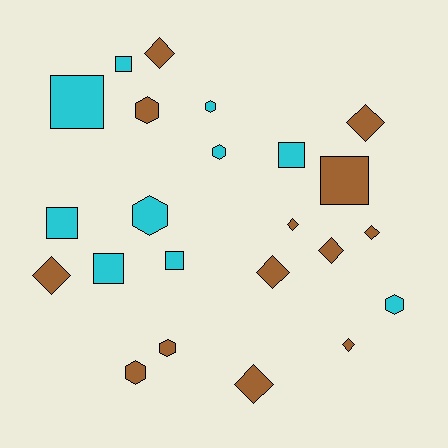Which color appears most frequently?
Brown, with 13 objects.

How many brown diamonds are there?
There are 9 brown diamonds.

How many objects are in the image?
There are 23 objects.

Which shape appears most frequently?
Diamond, with 9 objects.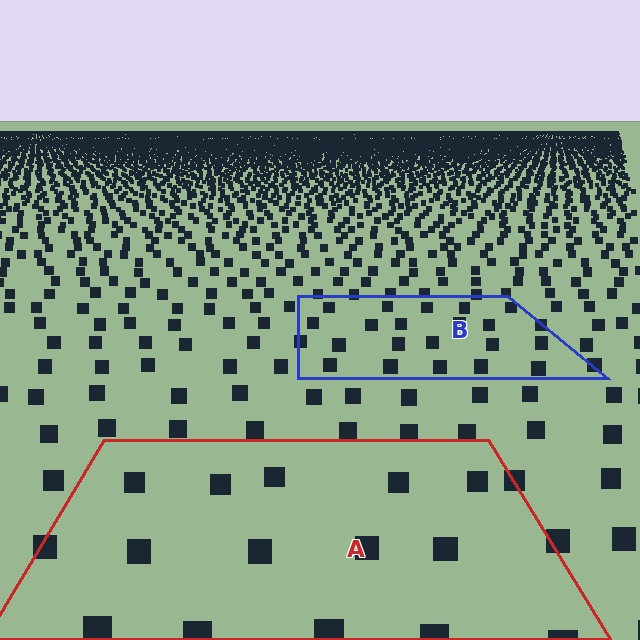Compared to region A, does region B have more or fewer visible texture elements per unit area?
Region B has more texture elements per unit area — they are packed more densely because it is farther away.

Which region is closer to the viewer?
Region A is closer. The texture elements there are larger and more spread out.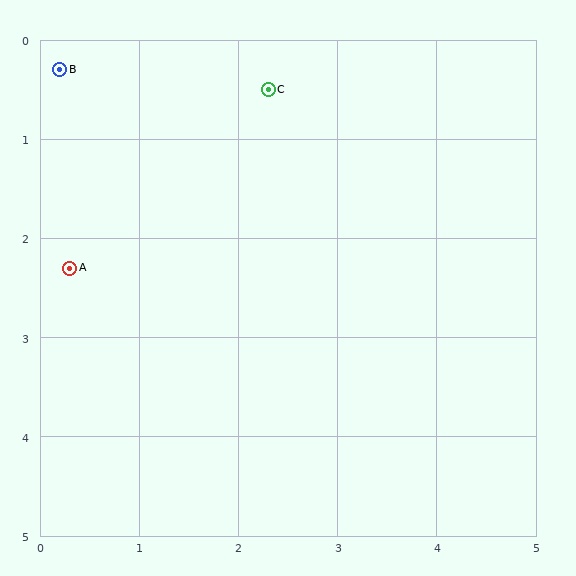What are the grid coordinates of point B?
Point B is at approximately (0.2, 0.3).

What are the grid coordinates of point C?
Point C is at approximately (2.3, 0.5).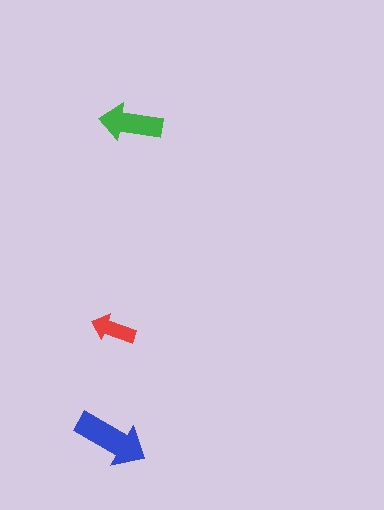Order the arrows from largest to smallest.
the blue one, the green one, the red one.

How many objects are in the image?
There are 3 objects in the image.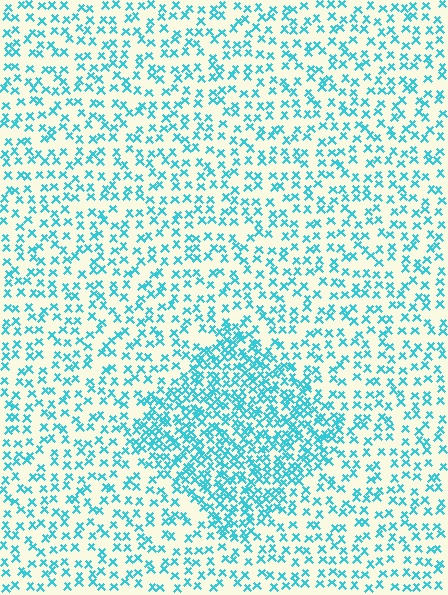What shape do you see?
I see a diamond.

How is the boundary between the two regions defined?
The boundary is defined by a change in element density (approximately 2.1x ratio). All elements are the same color, size, and shape.